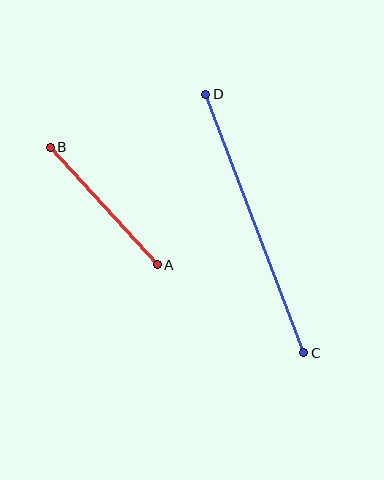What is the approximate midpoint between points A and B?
The midpoint is at approximately (104, 206) pixels.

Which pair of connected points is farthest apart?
Points C and D are farthest apart.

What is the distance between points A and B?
The distance is approximately 159 pixels.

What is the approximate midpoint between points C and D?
The midpoint is at approximately (255, 223) pixels.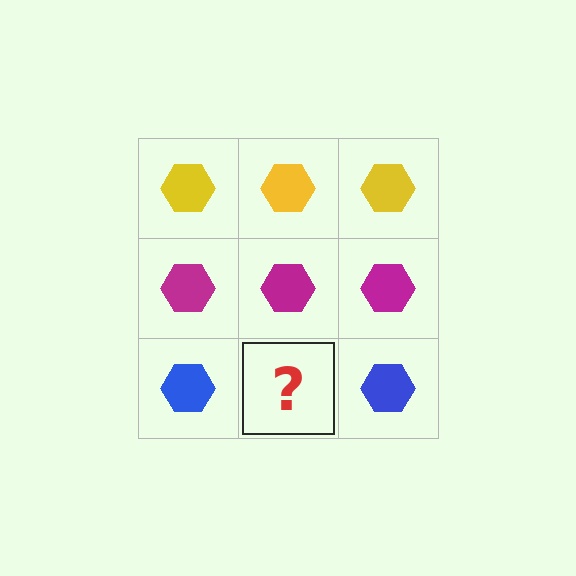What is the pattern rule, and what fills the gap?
The rule is that each row has a consistent color. The gap should be filled with a blue hexagon.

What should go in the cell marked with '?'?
The missing cell should contain a blue hexagon.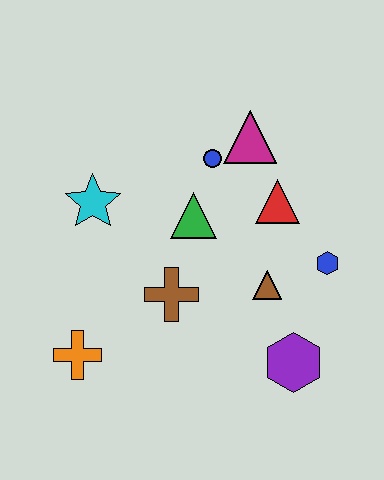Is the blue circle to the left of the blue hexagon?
Yes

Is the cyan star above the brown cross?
Yes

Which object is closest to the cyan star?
The green triangle is closest to the cyan star.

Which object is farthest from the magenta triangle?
The orange cross is farthest from the magenta triangle.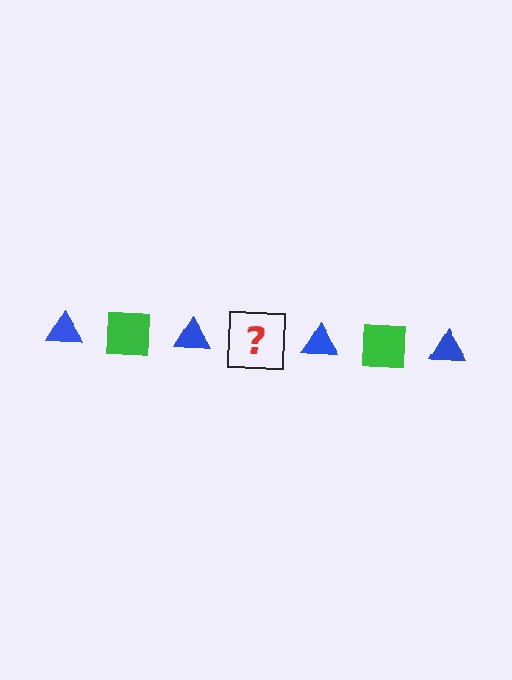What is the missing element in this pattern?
The missing element is a green square.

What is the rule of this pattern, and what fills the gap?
The rule is that the pattern alternates between blue triangle and green square. The gap should be filled with a green square.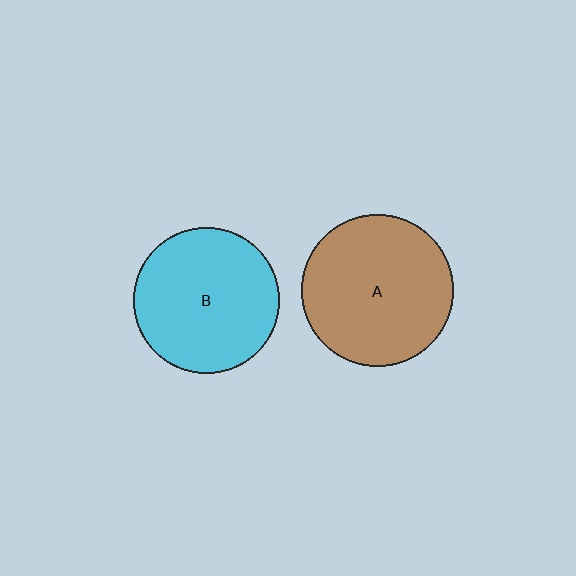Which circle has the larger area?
Circle A (brown).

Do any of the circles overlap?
No, none of the circles overlap.